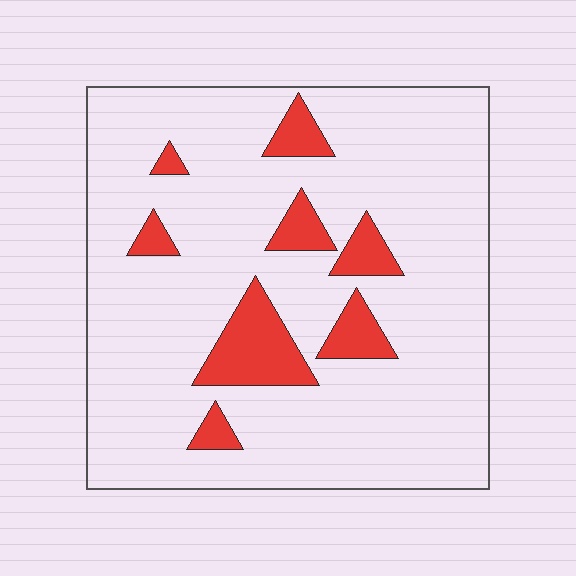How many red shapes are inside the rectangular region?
8.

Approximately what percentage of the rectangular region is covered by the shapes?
Approximately 15%.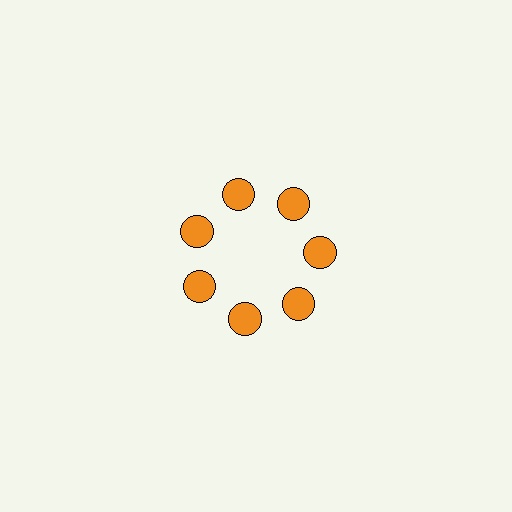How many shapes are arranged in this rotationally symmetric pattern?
There are 7 shapes, arranged in 7 groups of 1.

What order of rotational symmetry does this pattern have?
This pattern has 7-fold rotational symmetry.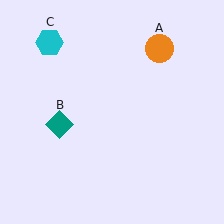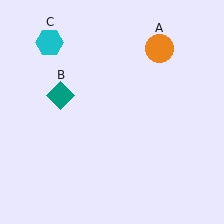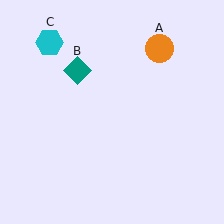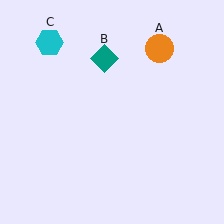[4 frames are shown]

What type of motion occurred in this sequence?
The teal diamond (object B) rotated clockwise around the center of the scene.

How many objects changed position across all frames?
1 object changed position: teal diamond (object B).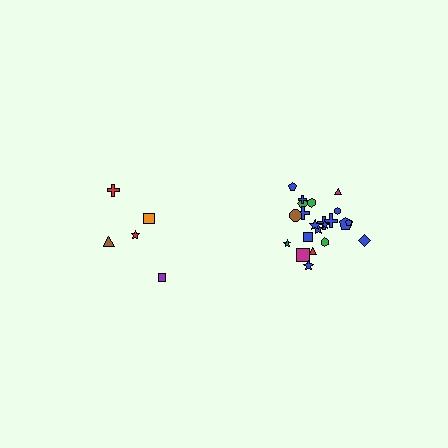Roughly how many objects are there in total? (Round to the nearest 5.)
Roughly 25 objects in total.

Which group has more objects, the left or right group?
The right group.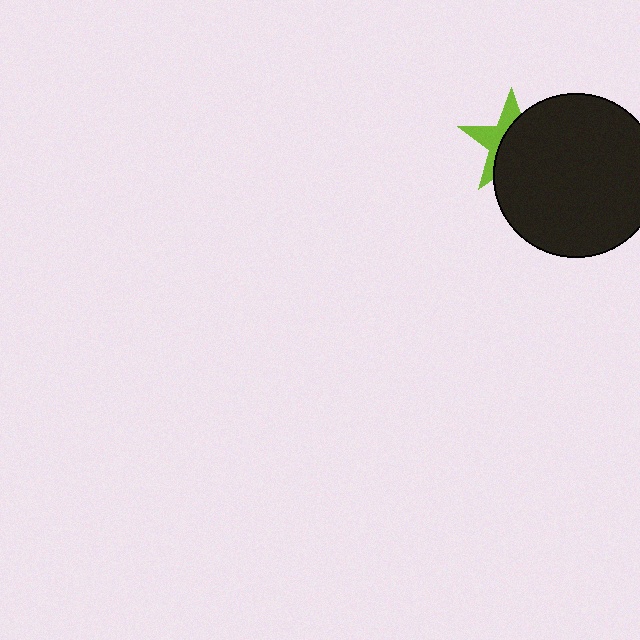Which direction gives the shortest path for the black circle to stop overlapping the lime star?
Moving right gives the shortest separation.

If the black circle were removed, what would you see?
You would see the complete lime star.